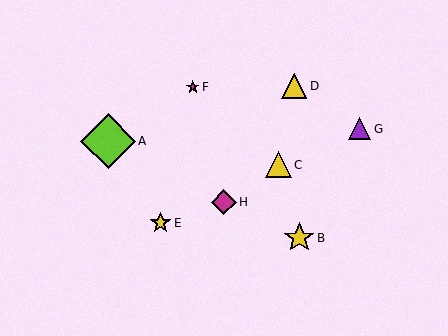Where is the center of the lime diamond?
The center of the lime diamond is at (108, 141).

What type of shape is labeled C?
Shape C is a yellow triangle.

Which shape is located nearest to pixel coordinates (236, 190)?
The magenta diamond (labeled H) at (224, 202) is nearest to that location.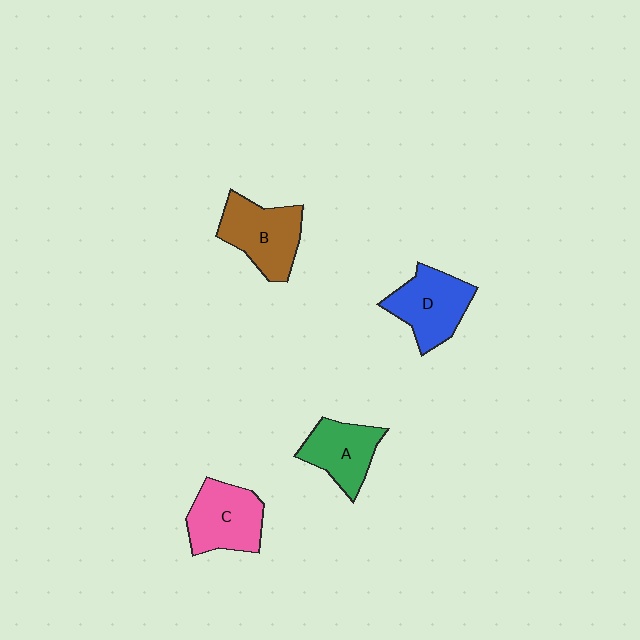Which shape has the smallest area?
Shape A (green).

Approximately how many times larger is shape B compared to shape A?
Approximately 1.2 times.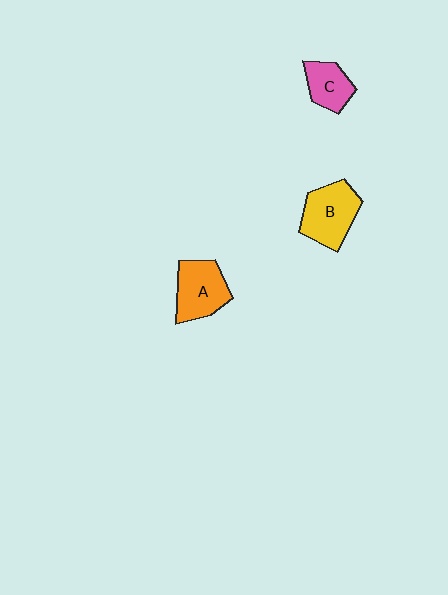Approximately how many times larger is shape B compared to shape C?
Approximately 1.6 times.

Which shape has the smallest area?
Shape C (pink).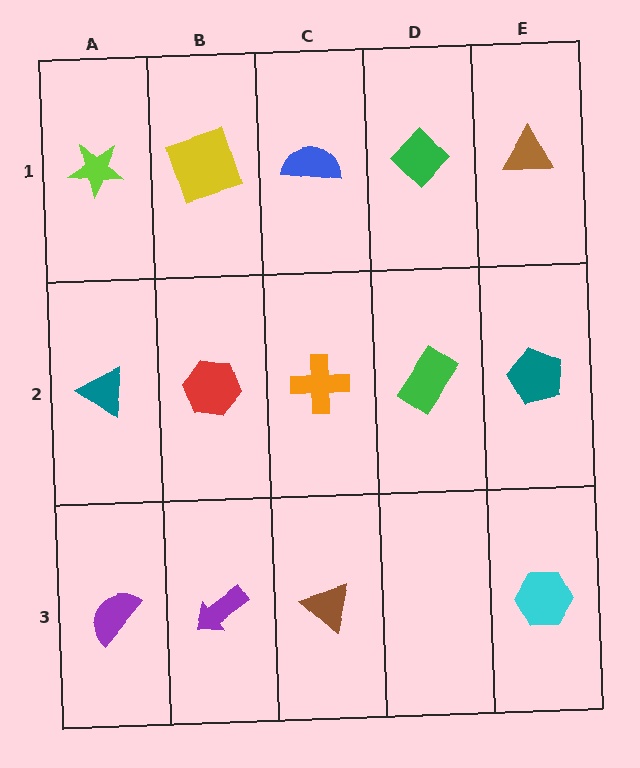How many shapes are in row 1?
5 shapes.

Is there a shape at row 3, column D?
No, that cell is empty.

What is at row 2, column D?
A green rectangle.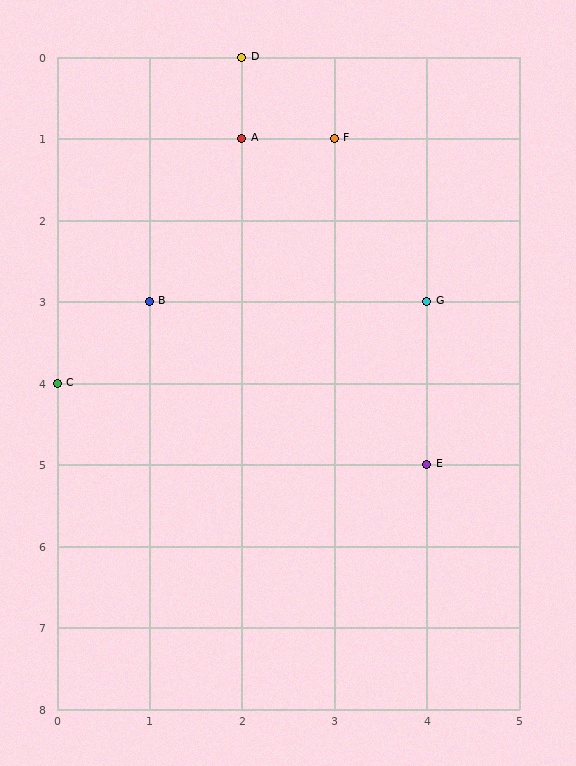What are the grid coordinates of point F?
Point F is at grid coordinates (3, 1).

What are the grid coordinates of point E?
Point E is at grid coordinates (4, 5).